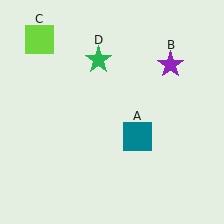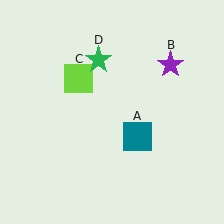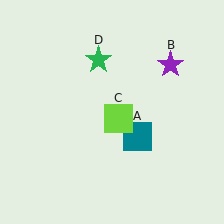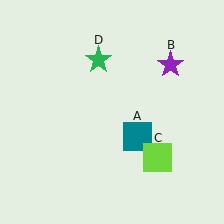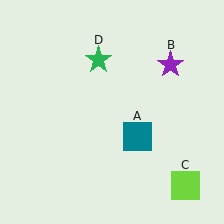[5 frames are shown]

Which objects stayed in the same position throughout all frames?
Teal square (object A) and purple star (object B) and green star (object D) remained stationary.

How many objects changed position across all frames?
1 object changed position: lime square (object C).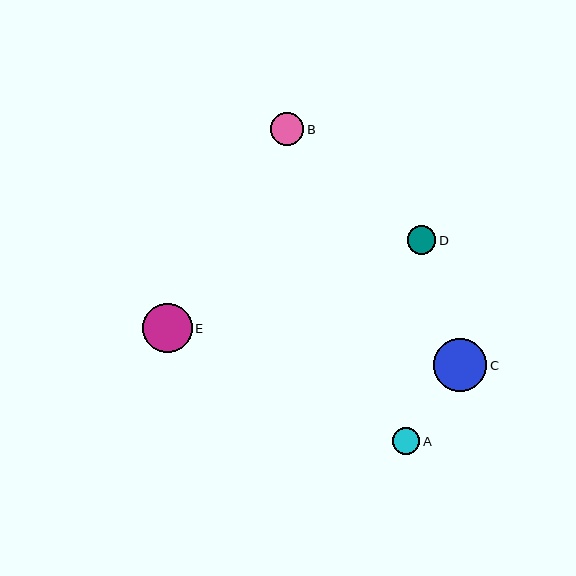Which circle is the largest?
Circle C is the largest with a size of approximately 53 pixels.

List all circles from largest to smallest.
From largest to smallest: C, E, B, D, A.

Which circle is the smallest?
Circle A is the smallest with a size of approximately 27 pixels.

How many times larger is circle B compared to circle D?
Circle B is approximately 1.2 times the size of circle D.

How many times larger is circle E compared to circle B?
Circle E is approximately 1.5 times the size of circle B.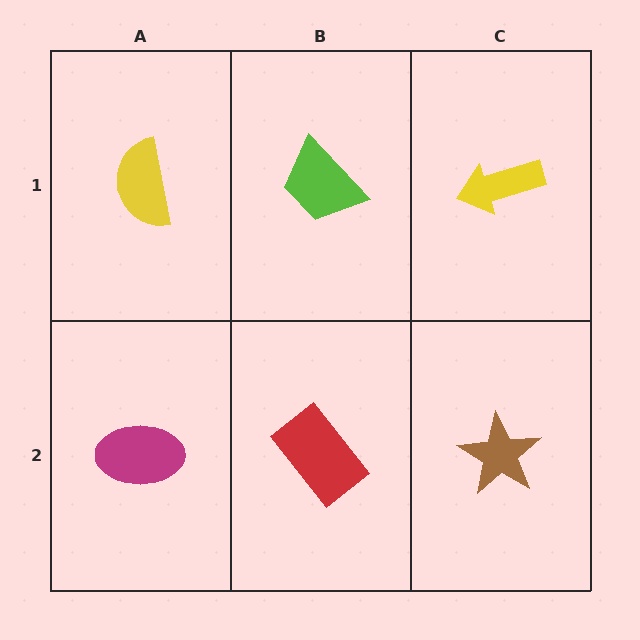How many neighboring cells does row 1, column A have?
2.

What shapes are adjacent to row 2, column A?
A yellow semicircle (row 1, column A), a red rectangle (row 2, column B).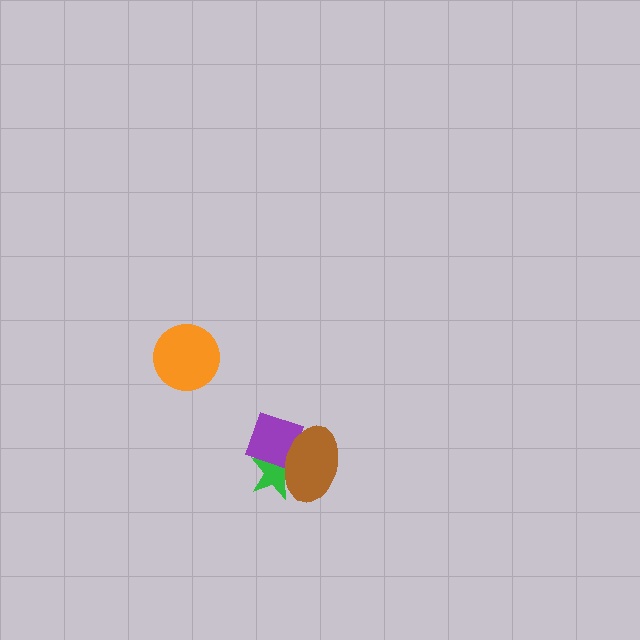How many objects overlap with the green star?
2 objects overlap with the green star.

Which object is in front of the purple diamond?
The brown ellipse is in front of the purple diamond.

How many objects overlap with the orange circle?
0 objects overlap with the orange circle.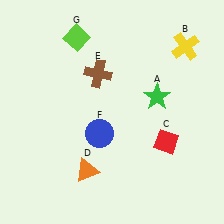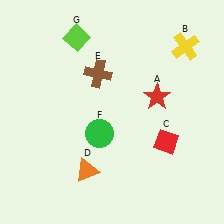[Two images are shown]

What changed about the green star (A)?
In Image 1, A is green. In Image 2, it changed to red.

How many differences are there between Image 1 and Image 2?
There are 2 differences between the two images.